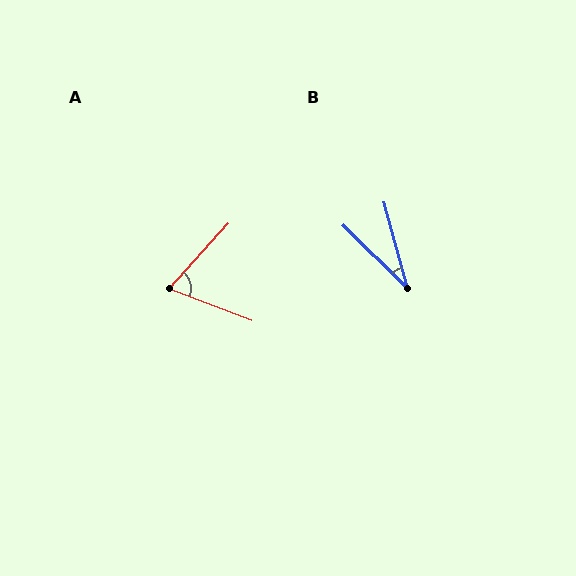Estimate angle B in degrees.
Approximately 30 degrees.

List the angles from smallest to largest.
B (30°), A (68°).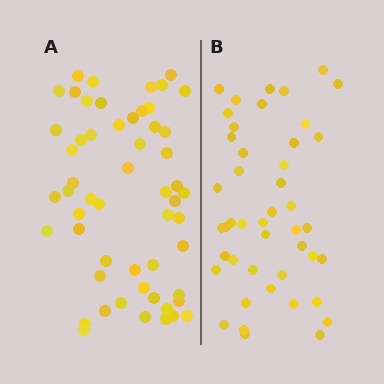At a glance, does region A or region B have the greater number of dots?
Region A (the left region) has more dots.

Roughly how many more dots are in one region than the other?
Region A has roughly 10 or so more dots than region B.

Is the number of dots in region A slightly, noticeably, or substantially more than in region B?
Region A has only slightly more — the two regions are fairly close. The ratio is roughly 1.2 to 1.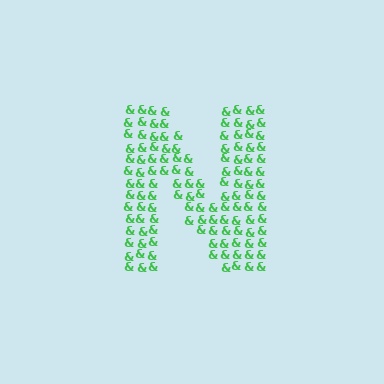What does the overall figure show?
The overall figure shows the letter N.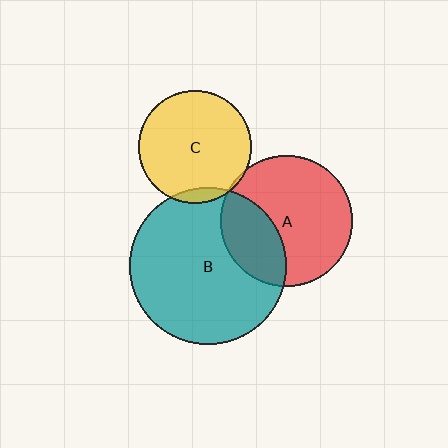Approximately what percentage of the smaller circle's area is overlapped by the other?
Approximately 30%.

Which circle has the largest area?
Circle B (teal).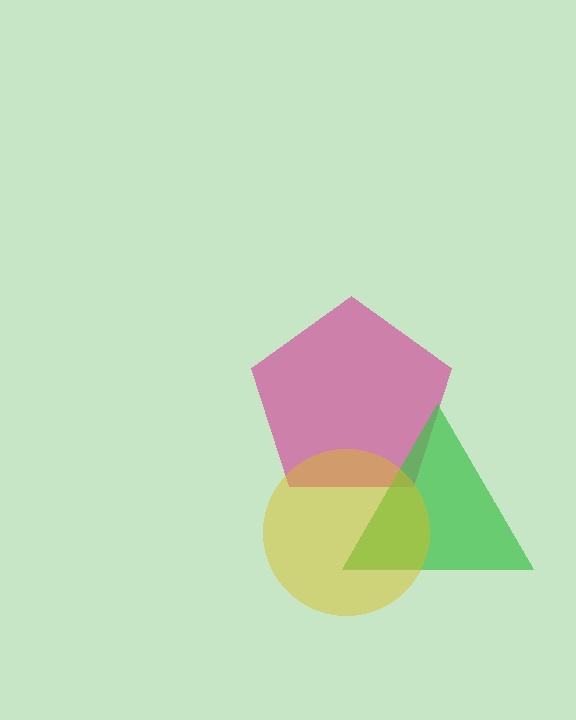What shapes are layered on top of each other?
The layered shapes are: a magenta pentagon, a green triangle, a yellow circle.